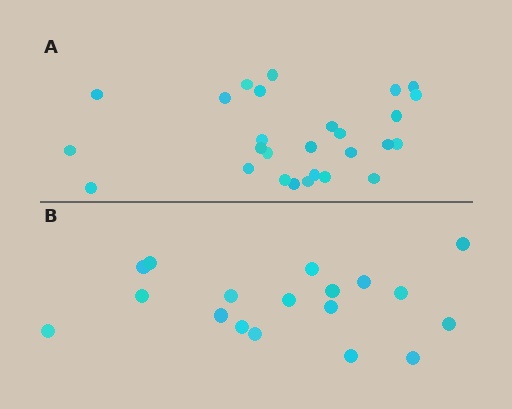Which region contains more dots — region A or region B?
Region A (the top region) has more dots.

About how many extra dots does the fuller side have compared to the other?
Region A has roughly 8 or so more dots than region B.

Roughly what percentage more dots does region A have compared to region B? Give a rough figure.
About 50% more.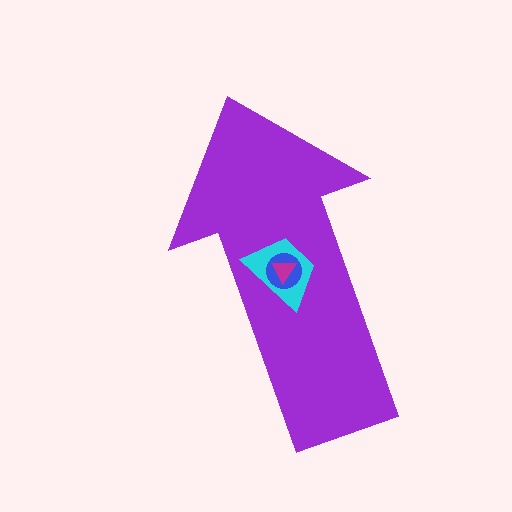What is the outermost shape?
The purple arrow.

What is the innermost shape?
The magenta triangle.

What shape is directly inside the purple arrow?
The cyan trapezoid.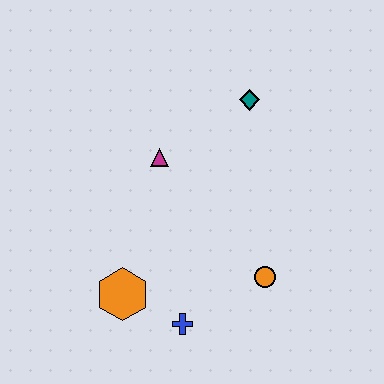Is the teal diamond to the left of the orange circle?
Yes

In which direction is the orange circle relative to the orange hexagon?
The orange circle is to the right of the orange hexagon.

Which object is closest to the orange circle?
The blue cross is closest to the orange circle.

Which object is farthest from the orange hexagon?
The teal diamond is farthest from the orange hexagon.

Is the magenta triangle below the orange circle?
No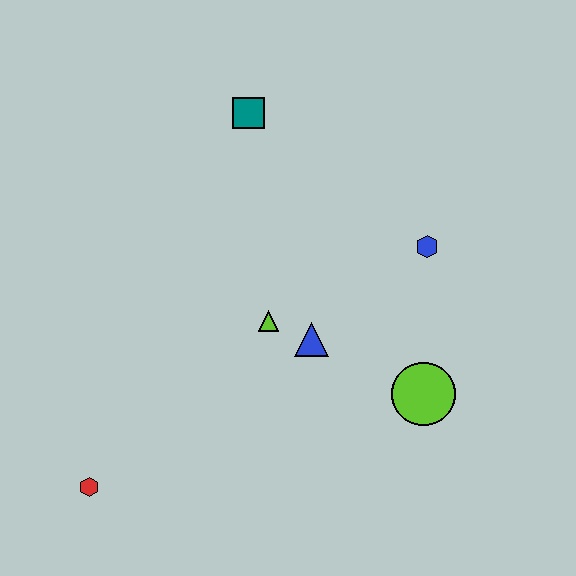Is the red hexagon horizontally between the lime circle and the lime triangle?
No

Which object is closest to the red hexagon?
The lime triangle is closest to the red hexagon.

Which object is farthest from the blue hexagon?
The red hexagon is farthest from the blue hexagon.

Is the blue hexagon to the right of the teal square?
Yes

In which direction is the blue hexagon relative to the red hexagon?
The blue hexagon is to the right of the red hexagon.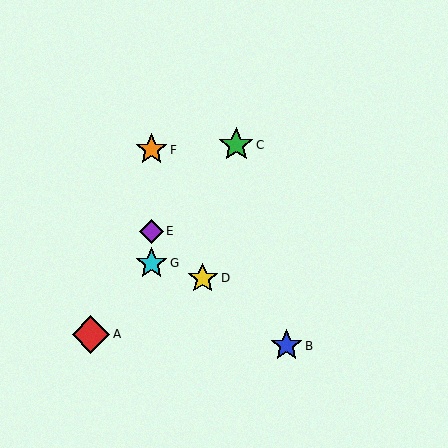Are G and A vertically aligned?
No, G is at x≈151 and A is at x≈91.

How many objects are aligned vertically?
3 objects (E, F, G) are aligned vertically.